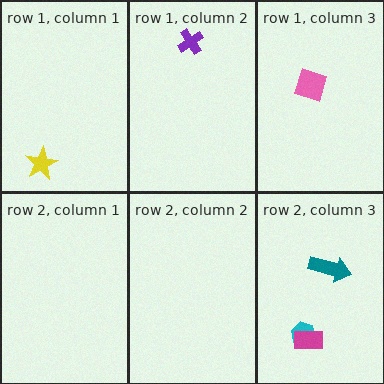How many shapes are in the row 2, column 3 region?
3.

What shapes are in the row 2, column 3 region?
The cyan hexagon, the magenta rectangle, the teal arrow.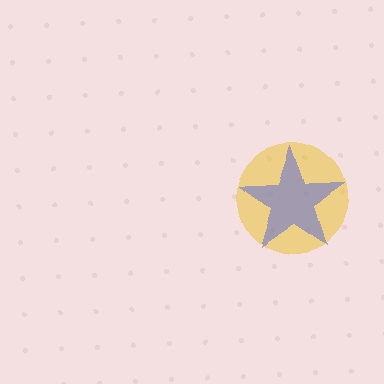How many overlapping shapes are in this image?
There are 2 overlapping shapes in the image.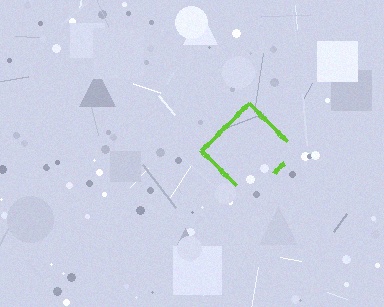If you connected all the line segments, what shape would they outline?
They would outline a diamond.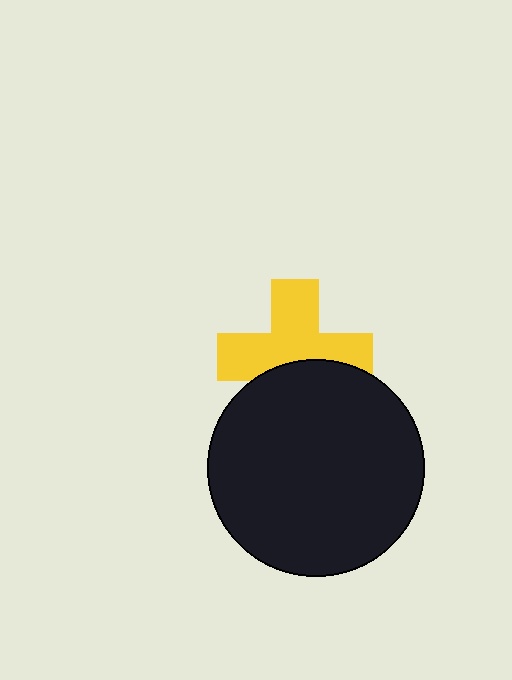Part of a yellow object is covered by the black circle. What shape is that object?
It is a cross.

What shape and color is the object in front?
The object in front is a black circle.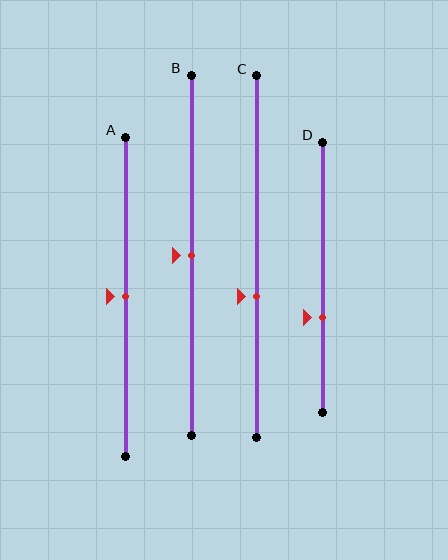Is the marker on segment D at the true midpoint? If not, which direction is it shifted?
No, the marker on segment D is shifted downward by about 15% of the segment length.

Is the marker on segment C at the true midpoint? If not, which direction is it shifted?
No, the marker on segment C is shifted downward by about 11% of the segment length.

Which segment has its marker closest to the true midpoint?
Segment A has its marker closest to the true midpoint.